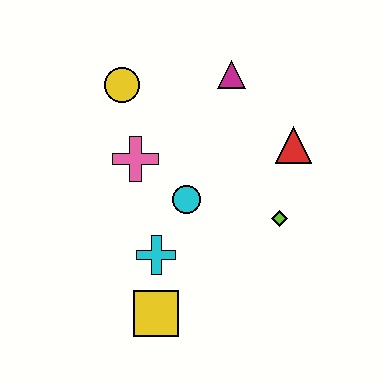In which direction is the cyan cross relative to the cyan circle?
The cyan cross is below the cyan circle.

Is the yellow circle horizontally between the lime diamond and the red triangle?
No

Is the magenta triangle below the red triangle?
No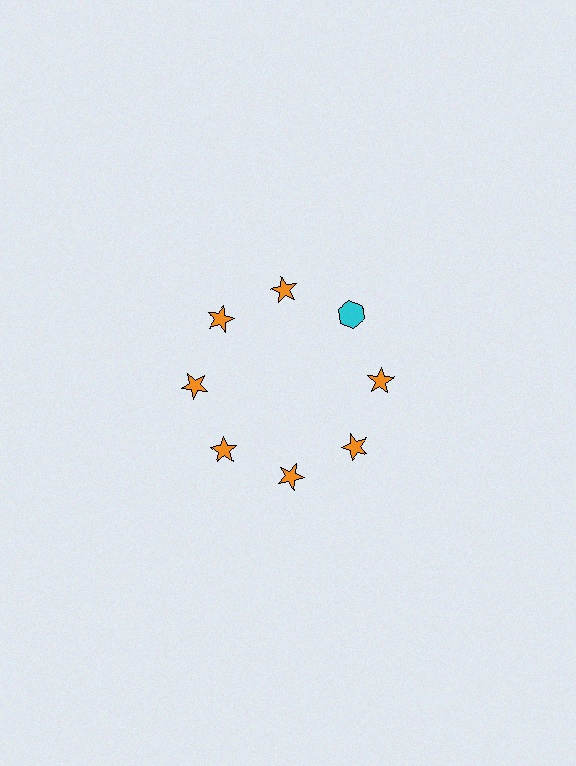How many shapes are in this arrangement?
There are 8 shapes arranged in a ring pattern.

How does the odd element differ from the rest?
It differs in both color (cyan instead of orange) and shape (hexagon instead of star).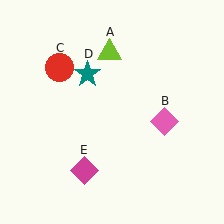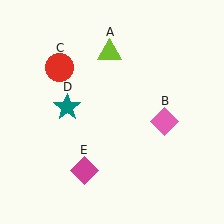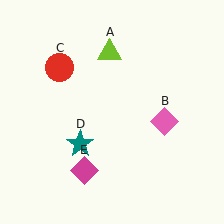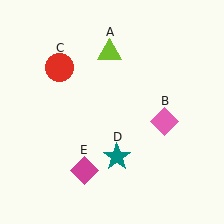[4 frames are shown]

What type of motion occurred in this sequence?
The teal star (object D) rotated counterclockwise around the center of the scene.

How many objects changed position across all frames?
1 object changed position: teal star (object D).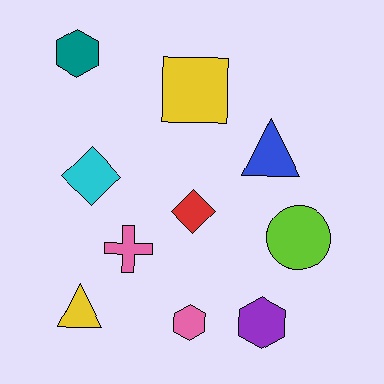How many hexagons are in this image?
There are 3 hexagons.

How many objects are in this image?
There are 10 objects.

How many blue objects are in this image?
There is 1 blue object.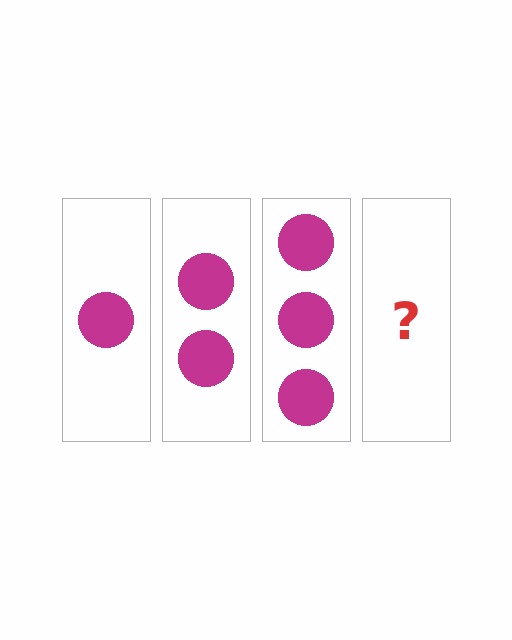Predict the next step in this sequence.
The next step is 4 circles.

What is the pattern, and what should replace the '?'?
The pattern is that each step adds one more circle. The '?' should be 4 circles.